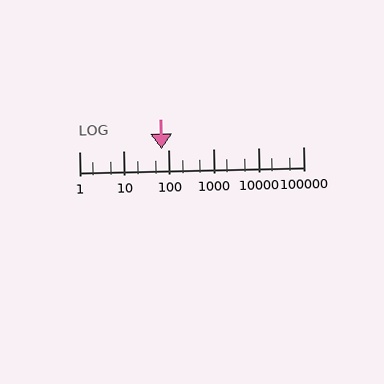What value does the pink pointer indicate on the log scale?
The pointer indicates approximately 68.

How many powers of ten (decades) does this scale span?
The scale spans 5 decades, from 1 to 100000.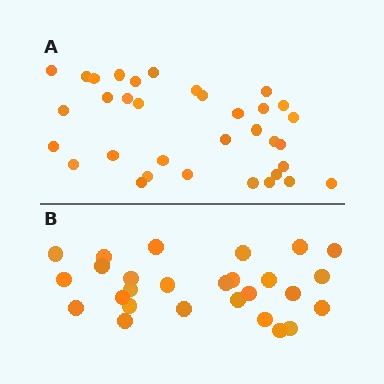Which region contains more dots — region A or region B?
Region A (the top region) has more dots.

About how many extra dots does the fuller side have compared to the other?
Region A has roughly 8 or so more dots than region B.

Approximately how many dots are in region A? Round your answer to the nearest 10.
About 30 dots. (The exact count is 34, which rounds to 30.)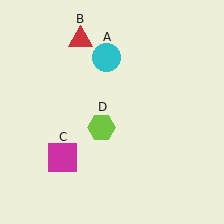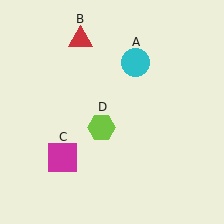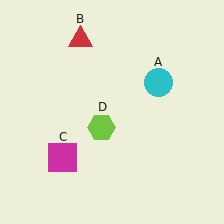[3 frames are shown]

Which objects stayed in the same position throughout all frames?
Red triangle (object B) and magenta square (object C) and lime hexagon (object D) remained stationary.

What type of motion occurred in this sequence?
The cyan circle (object A) rotated clockwise around the center of the scene.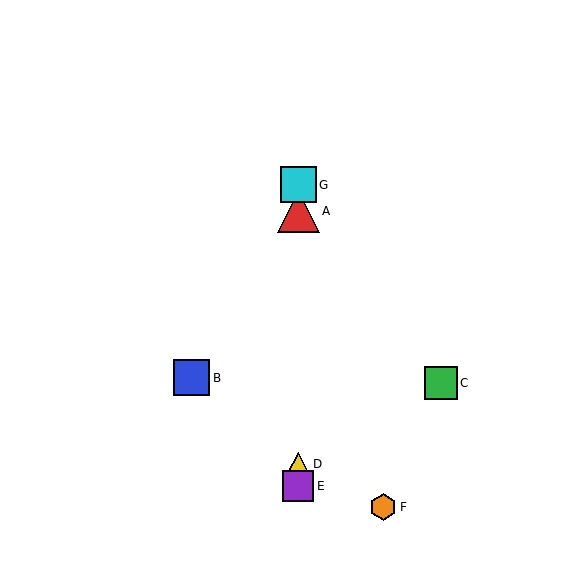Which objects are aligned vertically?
Objects A, D, E, G are aligned vertically.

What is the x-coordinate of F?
Object F is at x≈383.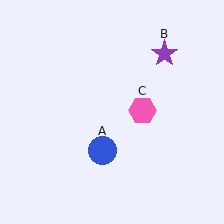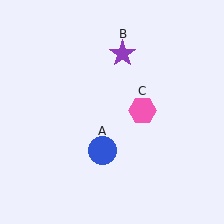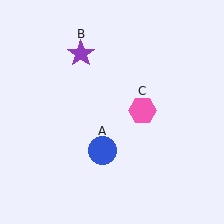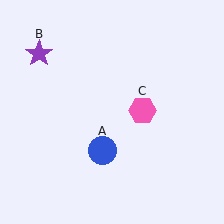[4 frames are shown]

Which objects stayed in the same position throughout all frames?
Blue circle (object A) and pink hexagon (object C) remained stationary.